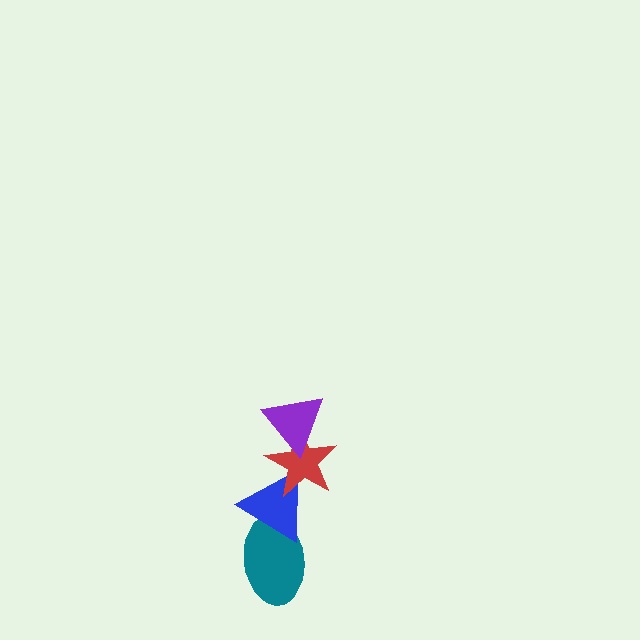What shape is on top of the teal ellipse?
The blue triangle is on top of the teal ellipse.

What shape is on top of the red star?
The purple triangle is on top of the red star.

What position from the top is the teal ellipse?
The teal ellipse is 4th from the top.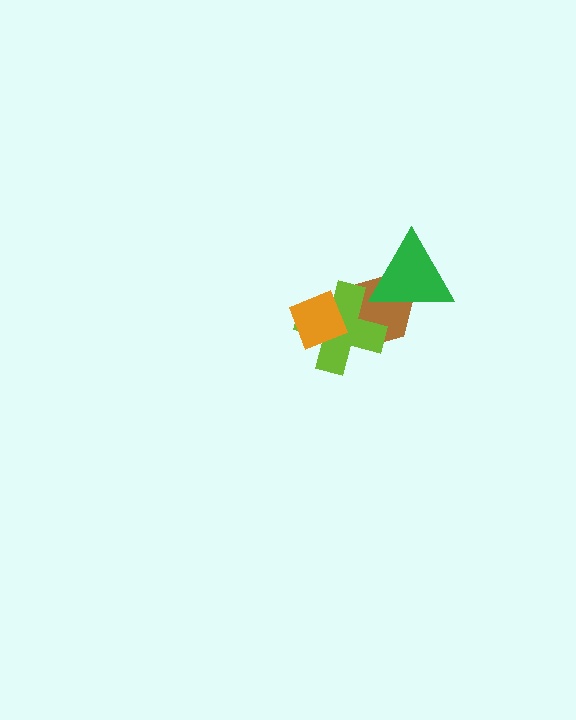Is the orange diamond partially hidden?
No, no other shape covers it.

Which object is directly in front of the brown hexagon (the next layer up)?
The lime cross is directly in front of the brown hexagon.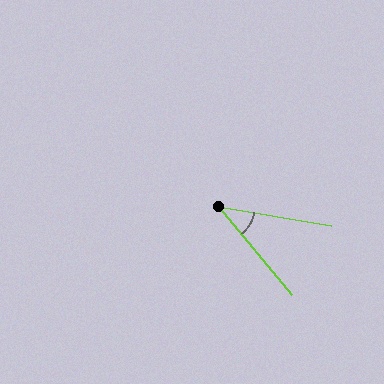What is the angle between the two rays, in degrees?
Approximately 41 degrees.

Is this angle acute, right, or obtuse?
It is acute.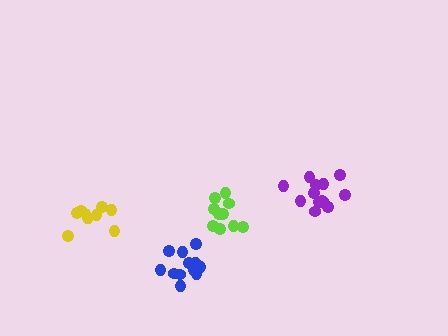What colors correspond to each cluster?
The clusters are colored: purple, lime, blue, yellow.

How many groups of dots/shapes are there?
There are 4 groups.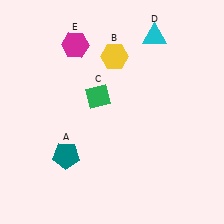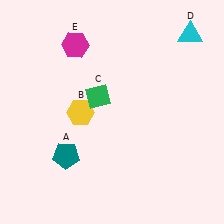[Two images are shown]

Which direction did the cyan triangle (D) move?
The cyan triangle (D) moved right.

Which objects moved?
The objects that moved are: the yellow hexagon (B), the cyan triangle (D).